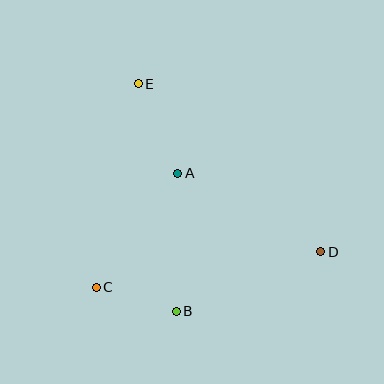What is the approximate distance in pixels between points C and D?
The distance between C and D is approximately 227 pixels.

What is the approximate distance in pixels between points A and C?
The distance between A and C is approximately 140 pixels.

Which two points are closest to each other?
Points B and C are closest to each other.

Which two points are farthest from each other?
Points D and E are farthest from each other.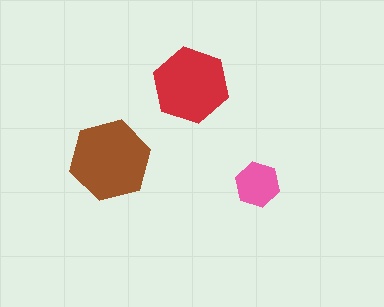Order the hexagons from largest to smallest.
the brown one, the red one, the pink one.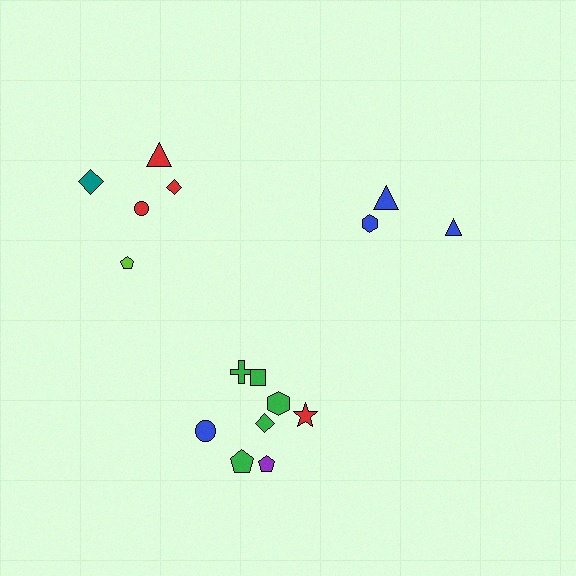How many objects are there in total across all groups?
There are 16 objects.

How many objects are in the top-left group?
There are 5 objects.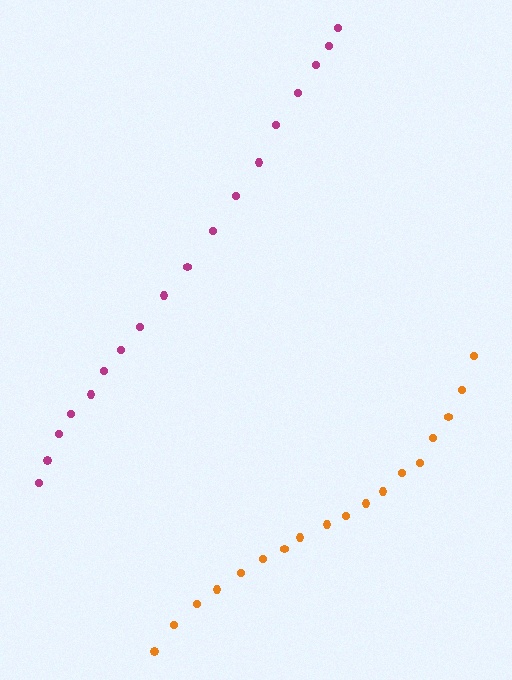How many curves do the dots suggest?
There are 2 distinct paths.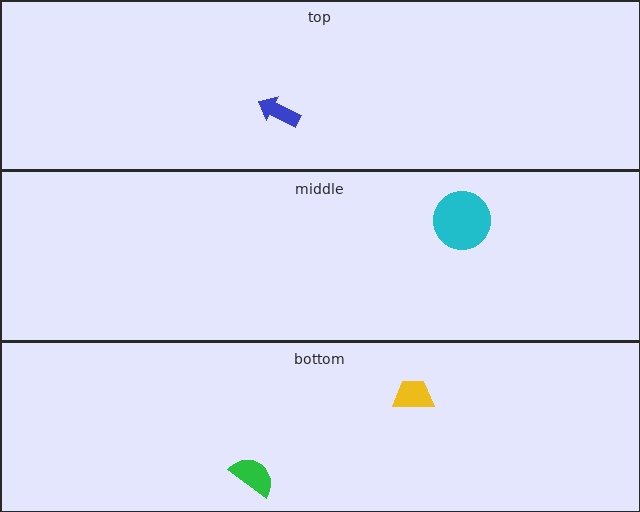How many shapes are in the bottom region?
2.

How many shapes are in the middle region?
1.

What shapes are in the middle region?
The cyan circle.